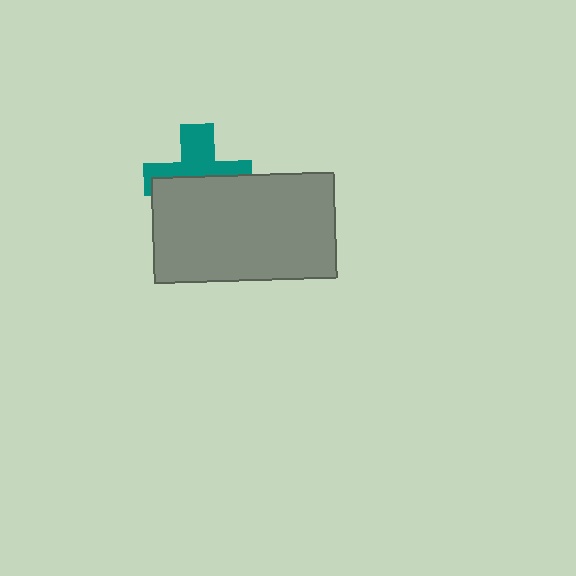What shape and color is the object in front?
The object in front is a gray rectangle.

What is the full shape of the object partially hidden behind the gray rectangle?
The partially hidden object is a teal cross.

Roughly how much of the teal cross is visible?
About half of it is visible (roughly 48%).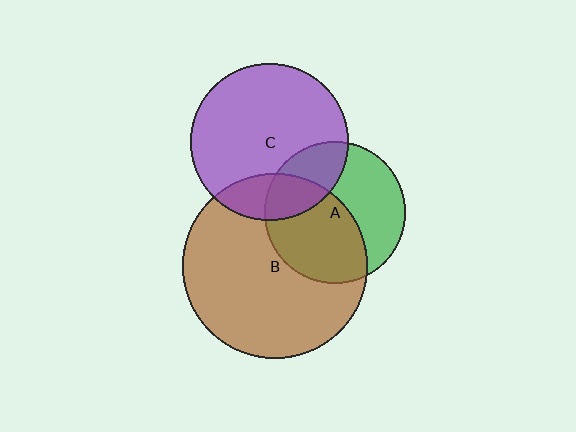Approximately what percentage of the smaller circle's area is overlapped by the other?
Approximately 50%.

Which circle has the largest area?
Circle B (brown).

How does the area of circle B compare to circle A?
Approximately 1.7 times.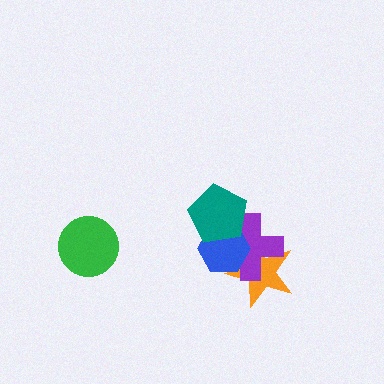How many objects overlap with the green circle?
0 objects overlap with the green circle.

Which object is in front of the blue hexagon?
The teal pentagon is in front of the blue hexagon.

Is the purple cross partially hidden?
Yes, it is partially covered by another shape.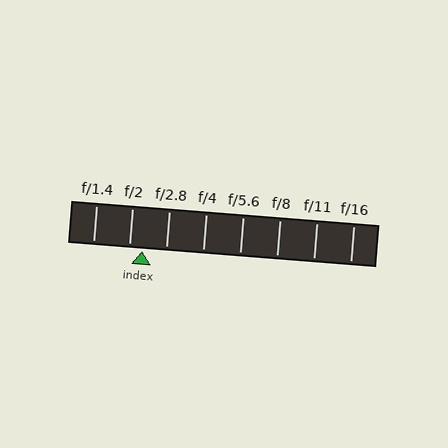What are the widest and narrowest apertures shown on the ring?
The widest aperture shown is f/1.4 and the narrowest is f/16.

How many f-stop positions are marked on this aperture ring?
There are 8 f-stop positions marked.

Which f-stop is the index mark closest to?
The index mark is closest to f/2.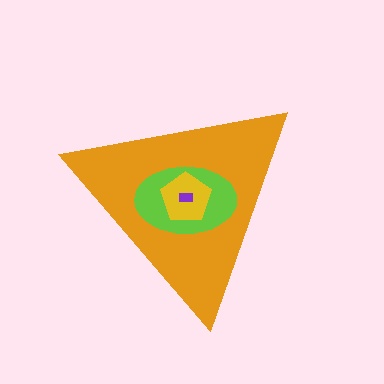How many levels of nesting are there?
4.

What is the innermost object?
The purple rectangle.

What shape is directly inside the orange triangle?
The lime ellipse.